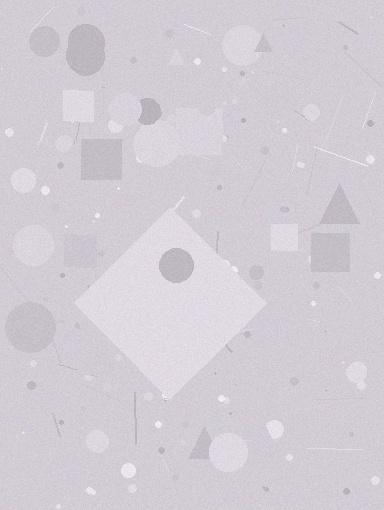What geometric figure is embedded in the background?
A diamond is embedded in the background.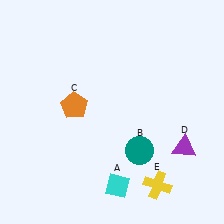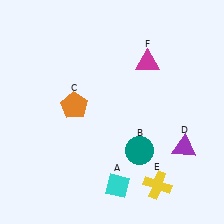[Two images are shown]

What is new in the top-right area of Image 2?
A magenta triangle (F) was added in the top-right area of Image 2.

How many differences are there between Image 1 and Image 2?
There is 1 difference between the two images.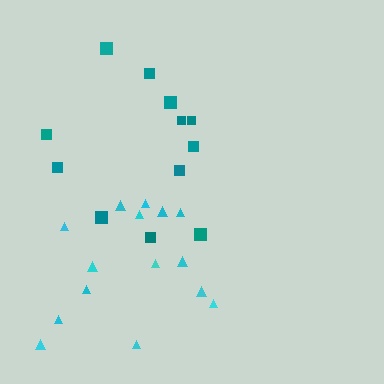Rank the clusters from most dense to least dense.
teal, cyan.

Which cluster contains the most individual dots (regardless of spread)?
Cyan (15).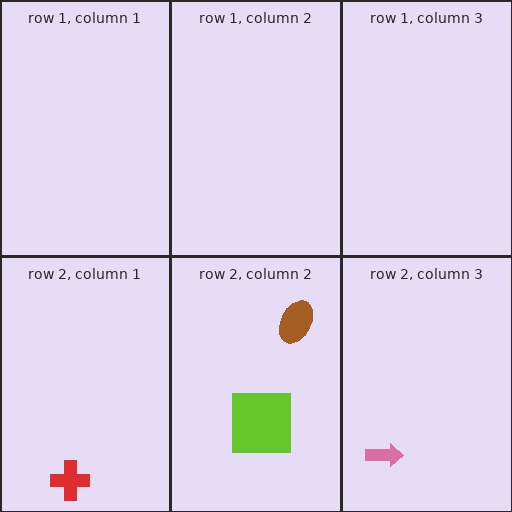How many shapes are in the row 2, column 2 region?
2.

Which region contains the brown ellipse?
The row 2, column 2 region.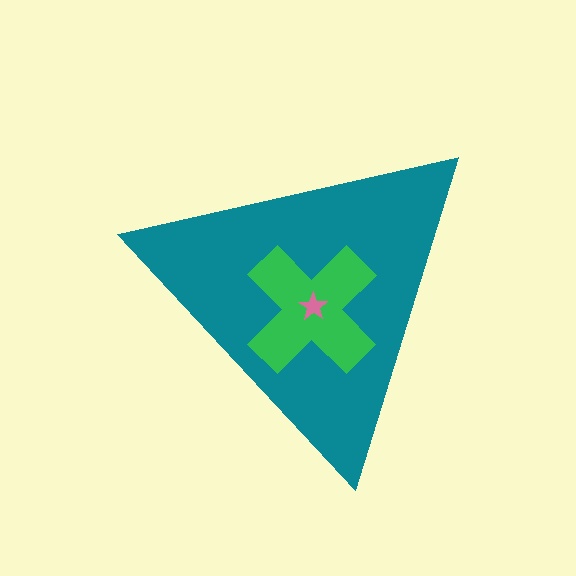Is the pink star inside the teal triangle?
Yes.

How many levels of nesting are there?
3.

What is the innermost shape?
The pink star.